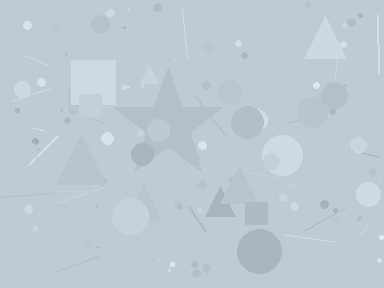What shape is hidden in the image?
A star is hidden in the image.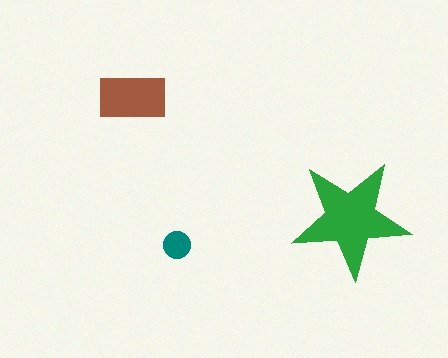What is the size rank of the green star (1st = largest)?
1st.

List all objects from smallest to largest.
The teal circle, the brown rectangle, the green star.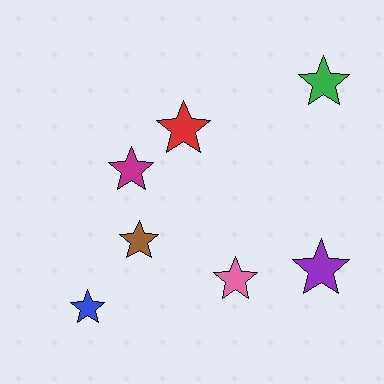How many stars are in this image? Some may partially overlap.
There are 7 stars.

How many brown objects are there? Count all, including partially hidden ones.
There is 1 brown object.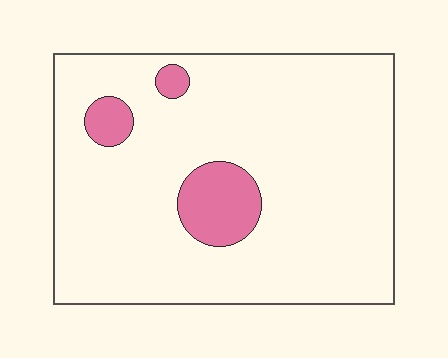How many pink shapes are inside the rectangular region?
3.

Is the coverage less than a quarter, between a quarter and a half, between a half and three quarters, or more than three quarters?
Less than a quarter.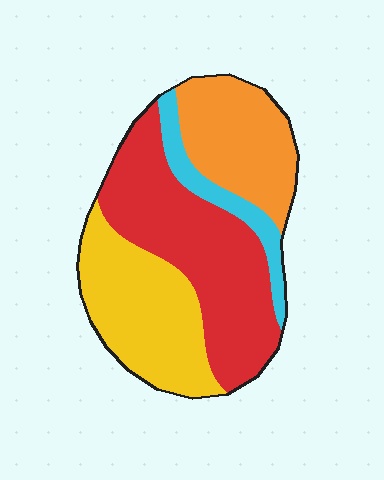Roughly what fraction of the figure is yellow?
Yellow covers 28% of the figure.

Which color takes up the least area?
Cyan, at roughly 10%.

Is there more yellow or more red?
Red.